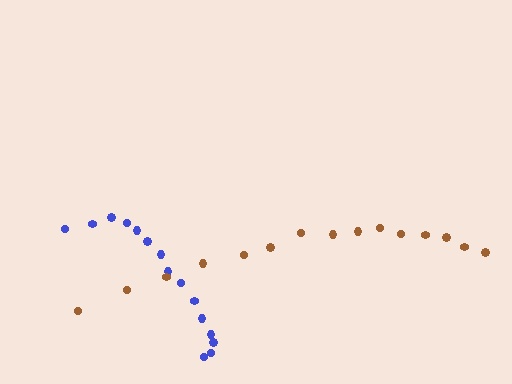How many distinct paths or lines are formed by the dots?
There are 2 distinct paths.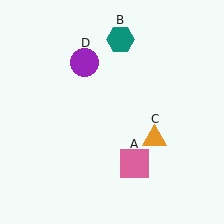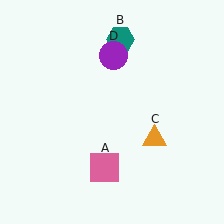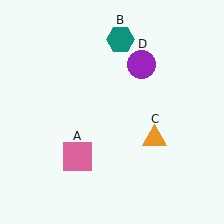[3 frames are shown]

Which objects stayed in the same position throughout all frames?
Teal hexagon (object B) and orange triangle (object C) remained stationary.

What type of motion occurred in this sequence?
The pink square (object A), purple circle (object D) rotated clockwise around the center of the scene.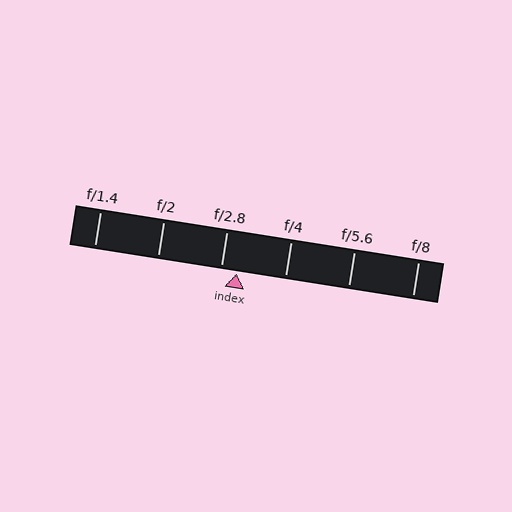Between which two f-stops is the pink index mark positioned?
The index mark is between f/2.8 and f/4.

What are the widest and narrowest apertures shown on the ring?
The widest aperture shown is f/1.4 and the narrowest is f/8.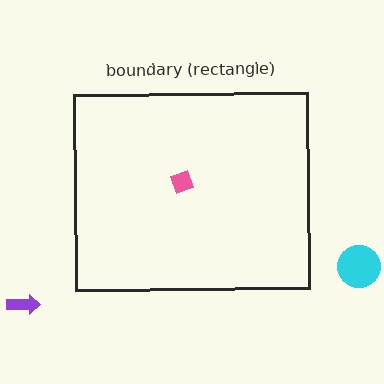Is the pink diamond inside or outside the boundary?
Inside.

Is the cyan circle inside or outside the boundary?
Outside.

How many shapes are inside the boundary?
1 inside, 2 outside.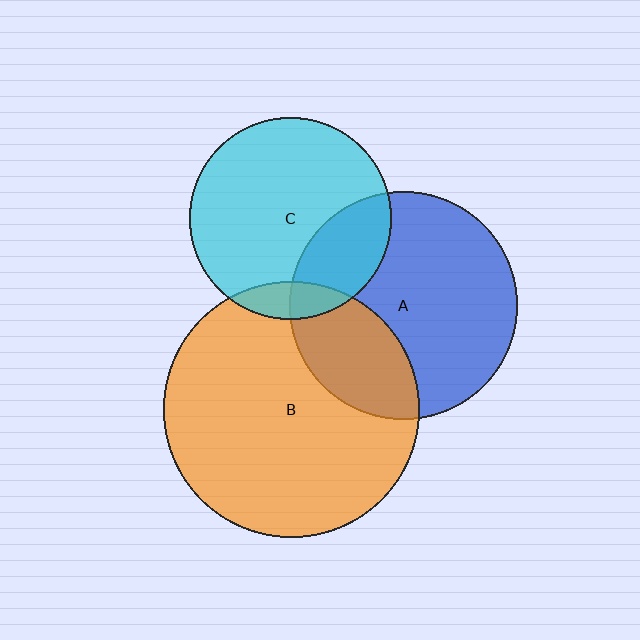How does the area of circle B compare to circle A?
Approximately 1.3 times.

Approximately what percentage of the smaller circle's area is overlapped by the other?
Approximately 25%.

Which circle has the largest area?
Circle B (orange).